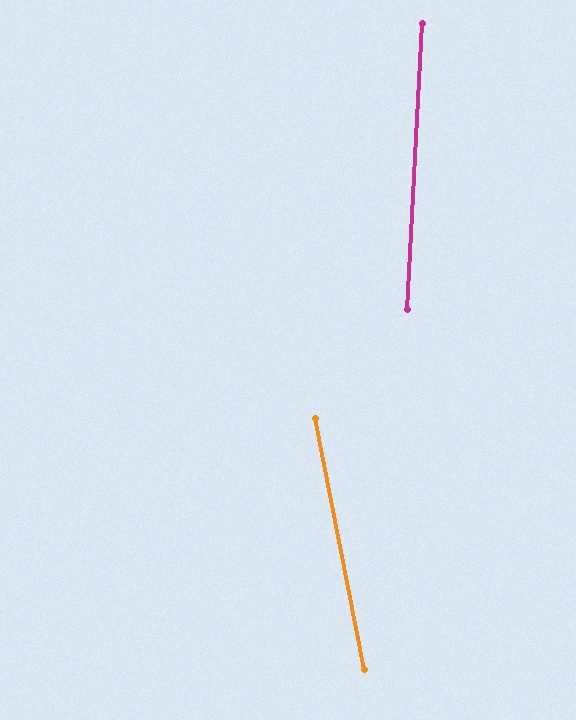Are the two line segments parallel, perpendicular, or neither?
Neither parallel nor perpendicular — they differ by about 14°.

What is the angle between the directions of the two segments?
Approximately 14 degrees.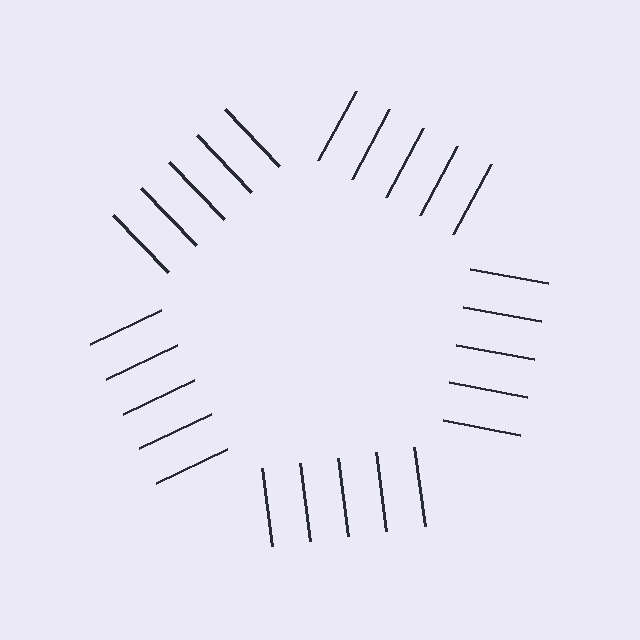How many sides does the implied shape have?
5 sides — the line-ends trace a pentagon.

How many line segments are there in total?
25 — 5 along each of the 5 edges.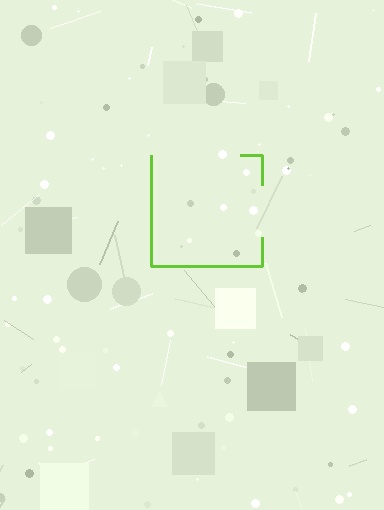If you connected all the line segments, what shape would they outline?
They would outline a square.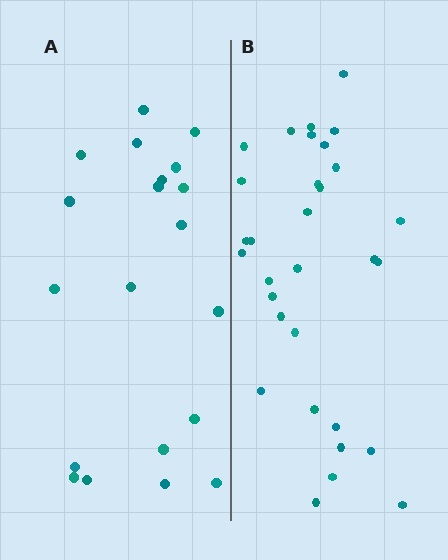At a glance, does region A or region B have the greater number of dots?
Region B (the right region) has more dots.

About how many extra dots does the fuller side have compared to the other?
Region B has roughly 12 or so more dots than region A.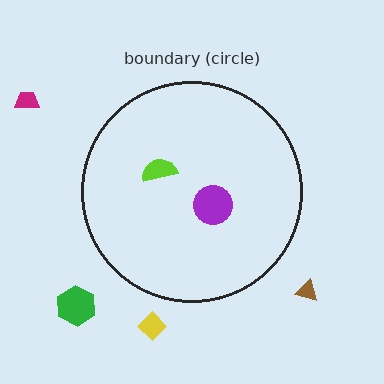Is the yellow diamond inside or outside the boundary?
Outside.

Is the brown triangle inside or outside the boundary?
Outside.